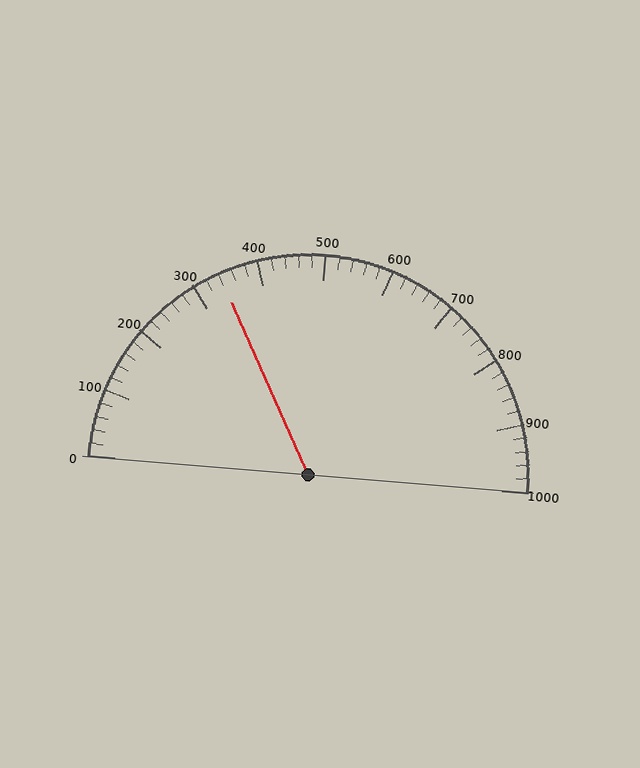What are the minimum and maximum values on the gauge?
The gauge ranges from 0 to 1000.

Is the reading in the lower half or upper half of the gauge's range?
The reading is in the lower half of the range (0 to 1000).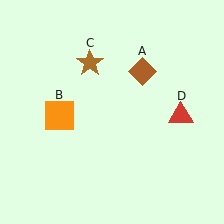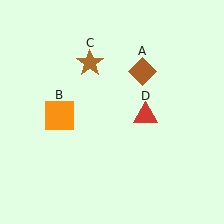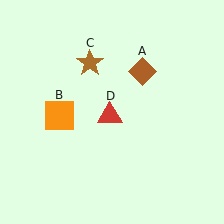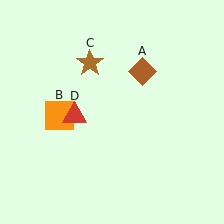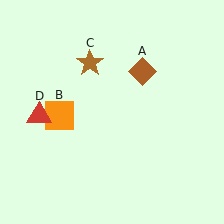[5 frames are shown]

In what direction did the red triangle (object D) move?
The red triangle (object D) moved left.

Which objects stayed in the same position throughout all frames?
Brown diamond (object A) and orange square (object B) and brown star (object C) remained stationary.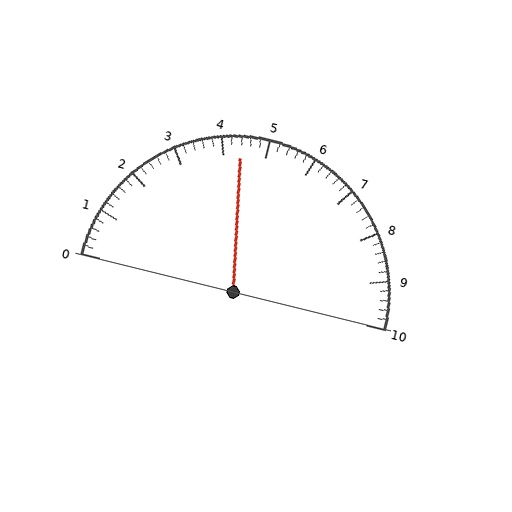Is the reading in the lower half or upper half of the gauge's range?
The reading is in the lower half of the range (0 to 10).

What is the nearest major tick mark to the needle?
The nearest major tick mark is 4.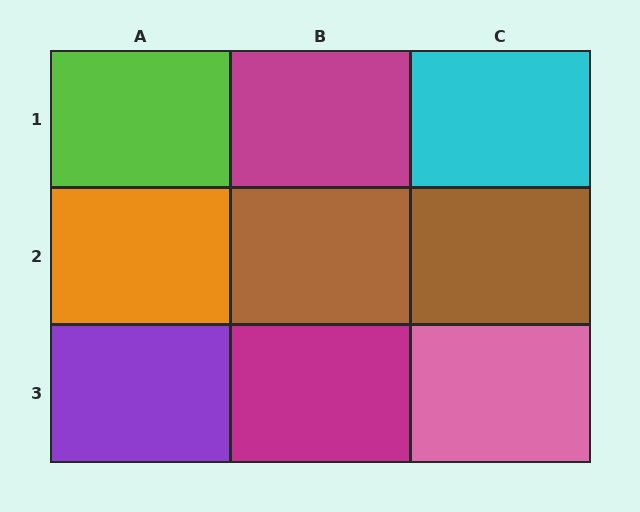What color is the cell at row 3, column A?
Purple.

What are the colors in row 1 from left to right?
Lime, magenta, cyan.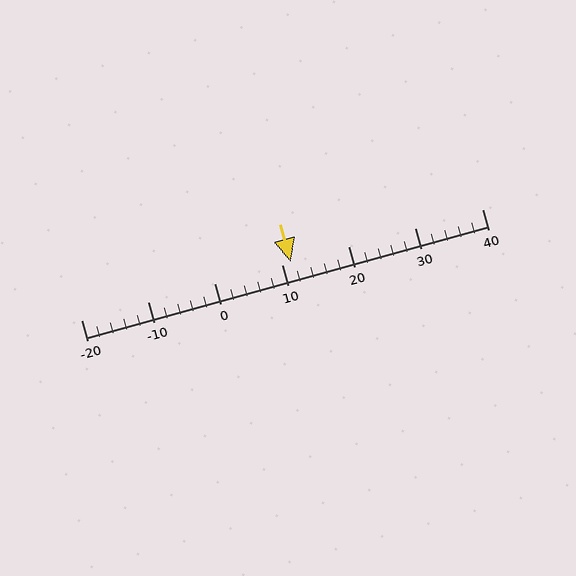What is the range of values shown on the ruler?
The ruler shows values from -20 to 40.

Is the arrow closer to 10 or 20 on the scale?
The arrow is closer to 10.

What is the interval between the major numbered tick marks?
The major tick marks are spaced 10 units apart.